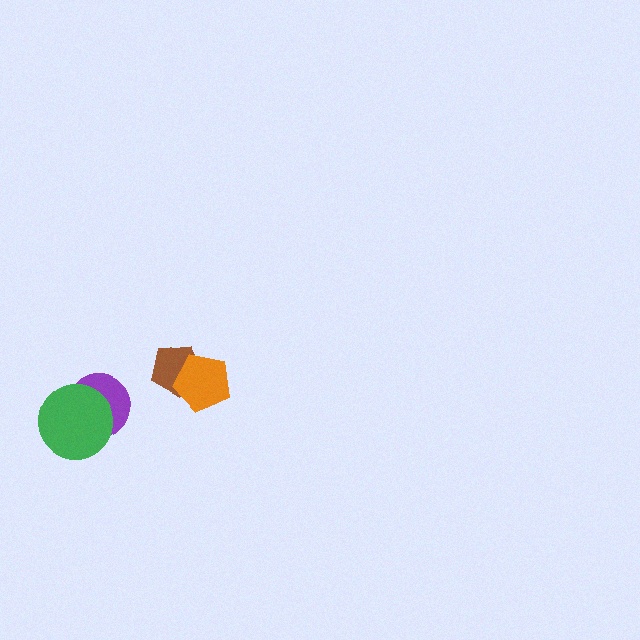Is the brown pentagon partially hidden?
Yes, it is partially covered by another shape.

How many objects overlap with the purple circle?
1 object overlaps with the purple circle.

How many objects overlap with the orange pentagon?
1 object overlaps with the orange pentagon.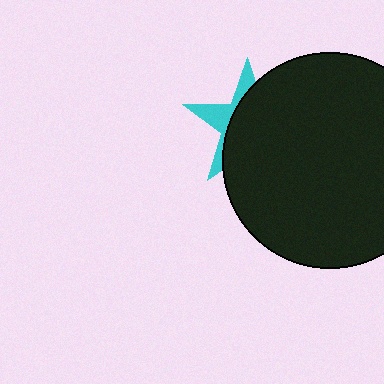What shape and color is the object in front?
The object in front is a black circle.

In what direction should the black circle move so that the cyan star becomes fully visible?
The black circle should move right. That is the shortest direction to clear the overlap and leave the cyan star fully visible.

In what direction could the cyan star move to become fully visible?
The cyan star could move left. That would shift it out from behind the black circle entirely.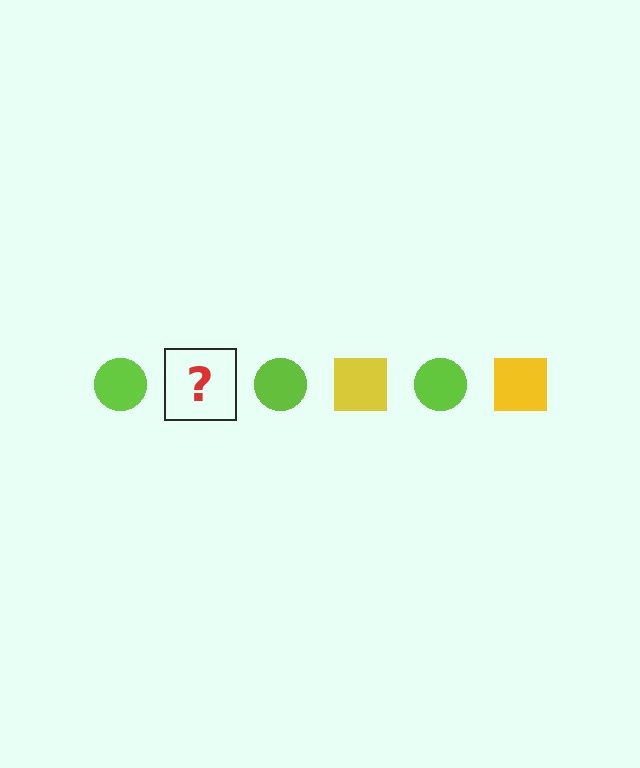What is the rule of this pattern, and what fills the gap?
The rule is that the pattern alternates between lime circle and yellow square. The gap should be filled with a yellow square.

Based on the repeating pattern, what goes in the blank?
The blank should be a yellow square.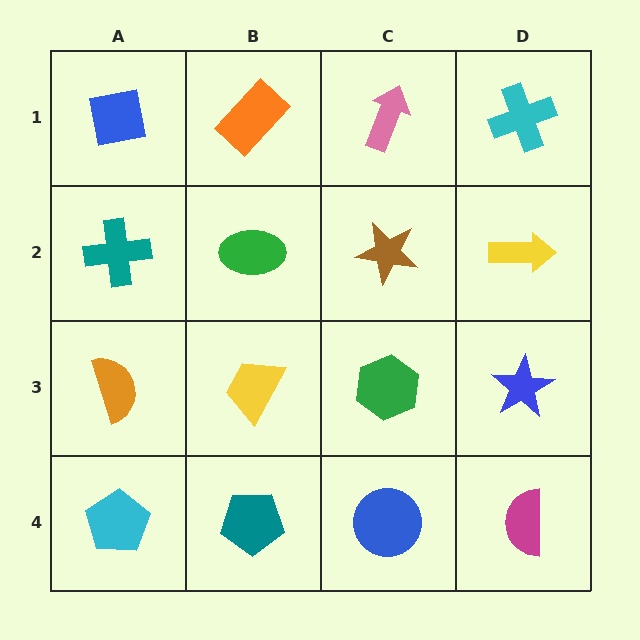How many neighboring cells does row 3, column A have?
3.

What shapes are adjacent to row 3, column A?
A teal cross (row 2, column A), a cyan pentagon (row 4, column A), a yellow trapezoid (row 3, column B).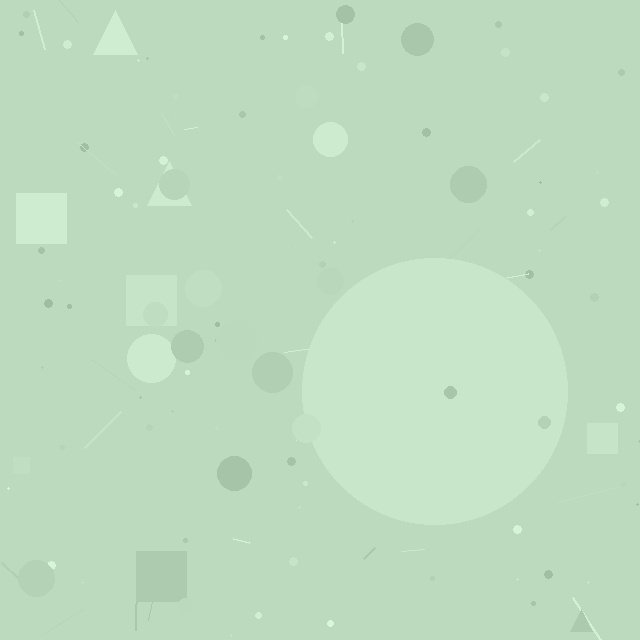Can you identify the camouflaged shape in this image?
The camouflaged shape is a circle.